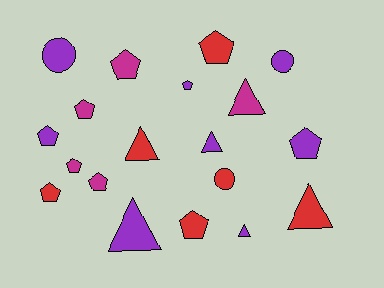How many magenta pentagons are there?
There are 4 magenta pentagons.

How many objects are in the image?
There are 19 objects.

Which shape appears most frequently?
Pentagon, with 10 objects.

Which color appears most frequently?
Purple, with 8 objects.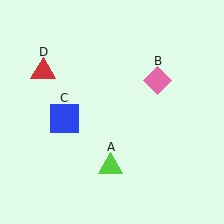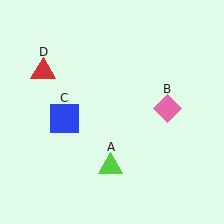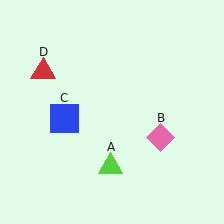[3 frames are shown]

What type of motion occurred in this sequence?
The pink diamond (object B) rotated clockwise around the center of the scene.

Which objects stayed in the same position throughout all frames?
Lime triangle (object A) and blue square (object C) and red triangle (object D) remained stationary.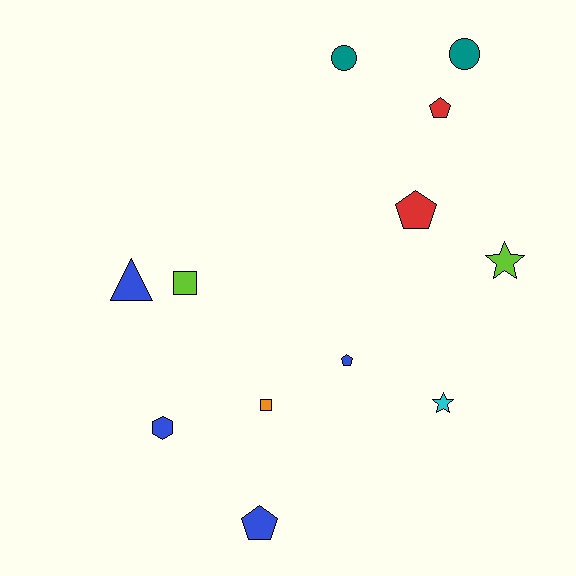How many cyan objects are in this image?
There is 1 cyan object.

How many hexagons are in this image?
There is 1 hexagon.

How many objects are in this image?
There are 12 objects.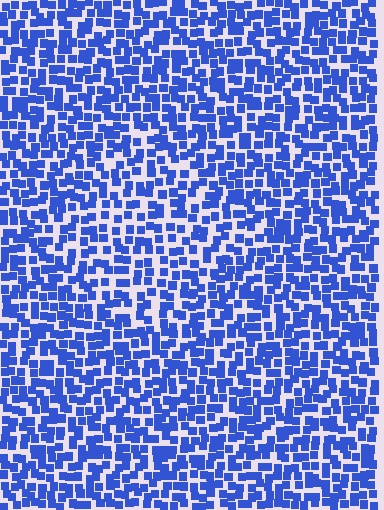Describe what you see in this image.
The image contains small blue elements arranged at two different densities. A diamond-shaped region is visible where the elements are less densely packed than the surrounding area.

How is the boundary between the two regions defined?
The boundary is defined by a change in element density (approximately 1.4x ratio). All elements are the same color, size, and shape.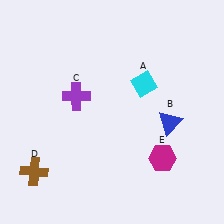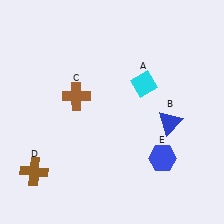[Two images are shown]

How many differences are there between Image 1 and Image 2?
There are 2 differences between the two images.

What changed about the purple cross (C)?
In Image 1, C is purple. In Image 2, it changed to brown.